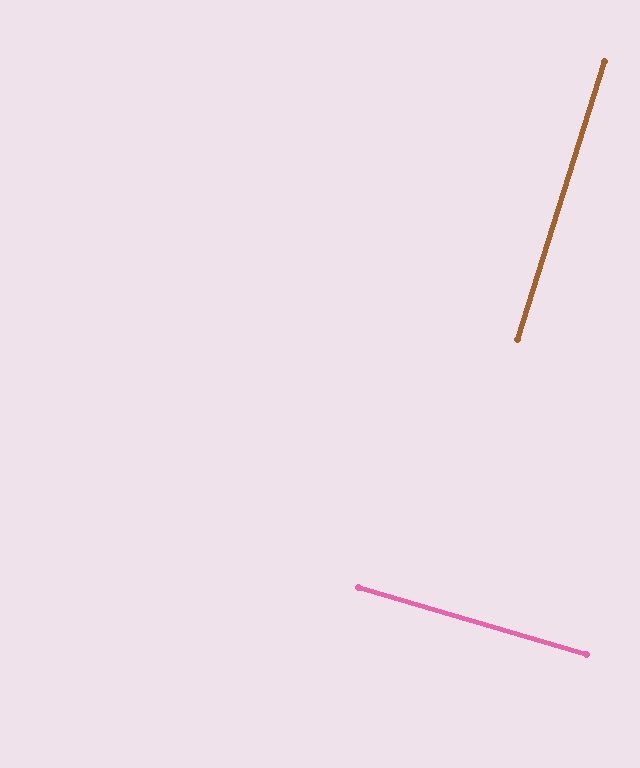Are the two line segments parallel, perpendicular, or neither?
Perpendicular — they meet at approximately 89°.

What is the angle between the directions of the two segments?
Approximately 89 degrees.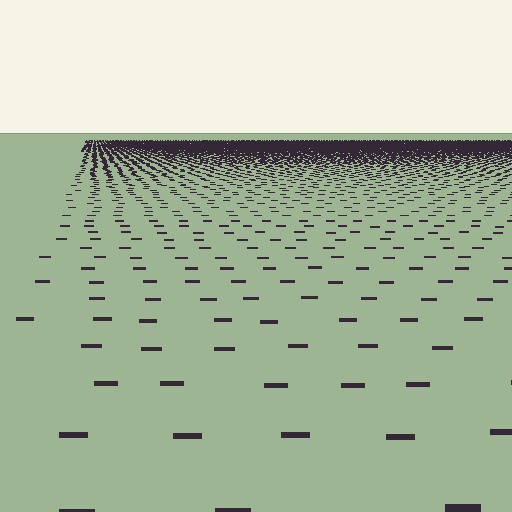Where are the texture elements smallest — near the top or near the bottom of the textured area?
Near the top.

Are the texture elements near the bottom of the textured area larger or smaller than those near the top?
Larger. Near the bottom, elements are closer to the viewer and appear at a bigger on-screen size.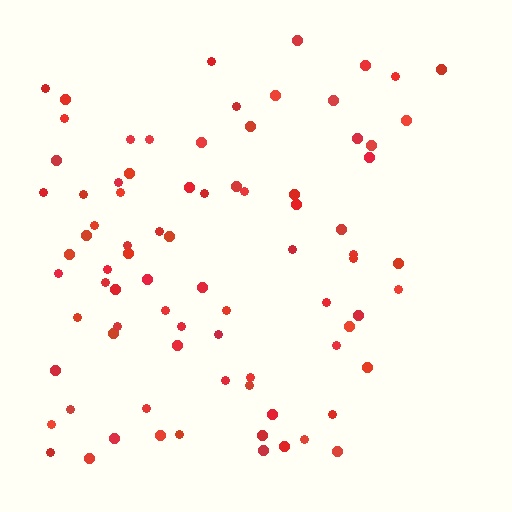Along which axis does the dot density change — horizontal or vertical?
Horizontal.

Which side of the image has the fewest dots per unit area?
The right.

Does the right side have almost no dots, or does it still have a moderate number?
Still a moderate number, just noticeably fewer than the left.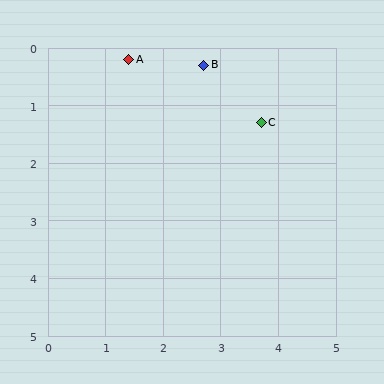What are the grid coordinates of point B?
Point B is at approximately (2.7, 0.3).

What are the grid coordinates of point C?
Point C is at approximately (3.7, 1.3).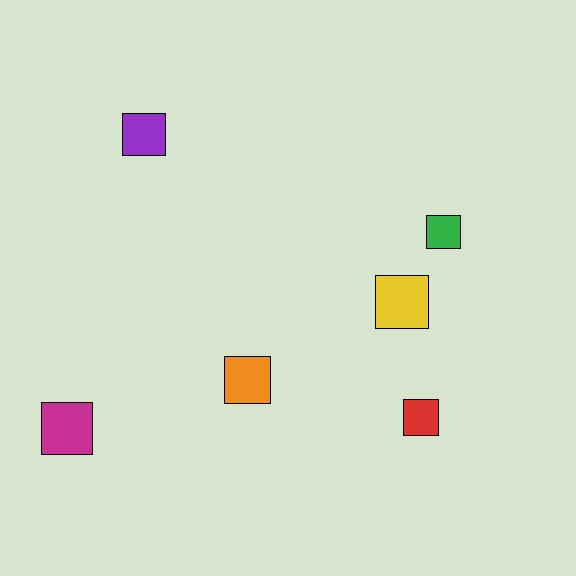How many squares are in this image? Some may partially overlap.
There are 6 squares.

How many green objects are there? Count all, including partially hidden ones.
There is 1 green object.